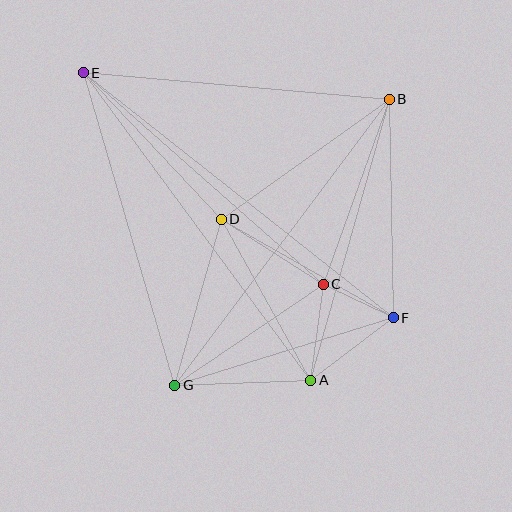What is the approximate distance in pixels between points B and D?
The distance between B and D is approximately 206 pixels.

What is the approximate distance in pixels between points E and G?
The distance between E and G is approximately 326 pixels.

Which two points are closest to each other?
Points C and F are closest to each other.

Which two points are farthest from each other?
Points E and F are farthest from each other.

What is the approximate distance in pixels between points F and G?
The distance between F and G is approximately 229 pixels.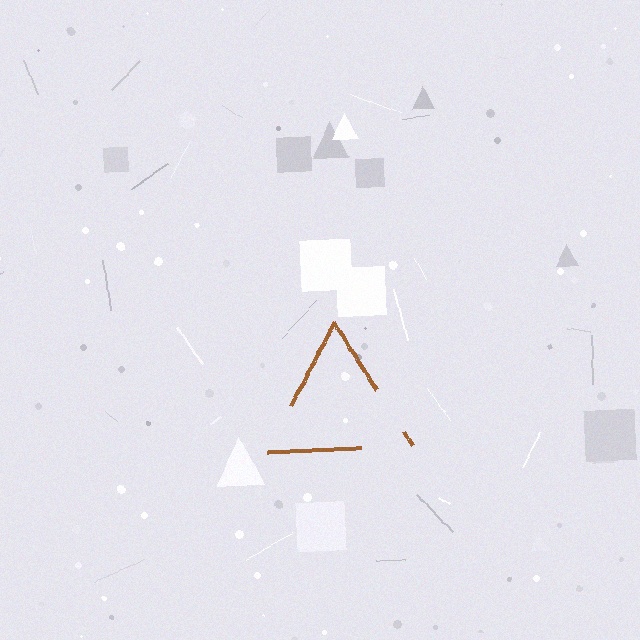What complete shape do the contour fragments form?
The contour fragments form a triangle.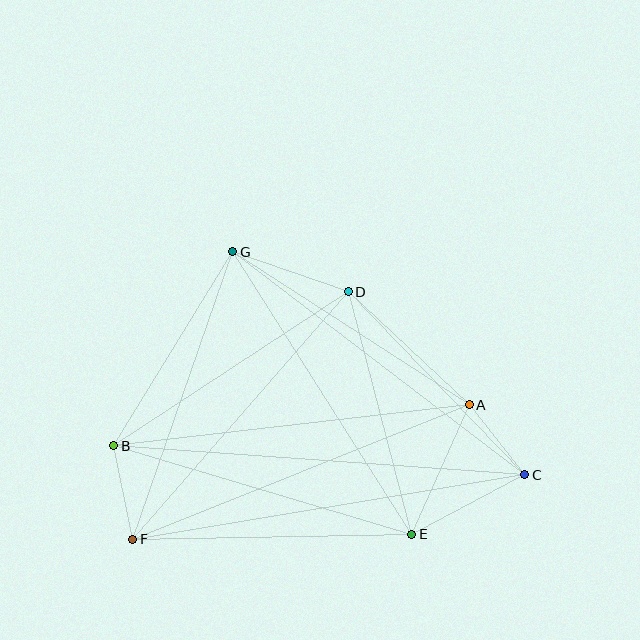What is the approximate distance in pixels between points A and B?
The distance between A and B is approximately 358 pixels.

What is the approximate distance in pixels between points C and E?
The distance between C and E is approximately 128 pixels.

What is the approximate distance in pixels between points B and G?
The distance between B and G is approximately 228 pixels.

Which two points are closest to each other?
Points A and C are closest to each other.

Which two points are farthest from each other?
Points B and C are farthest from each other.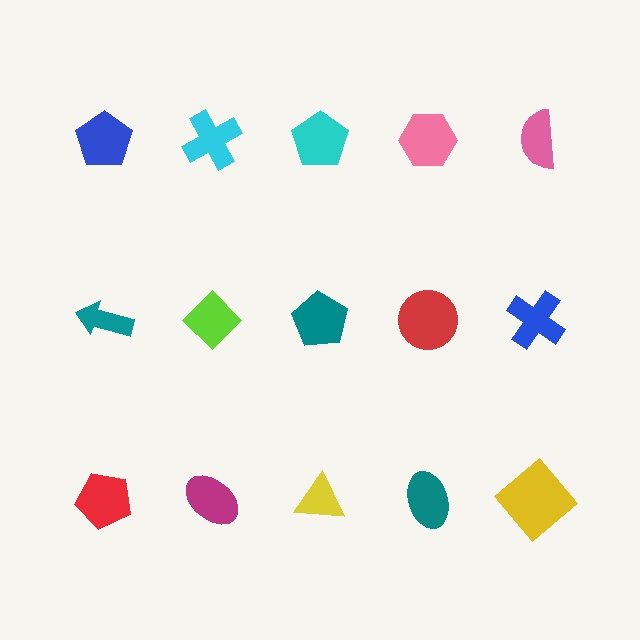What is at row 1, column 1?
A blue pentagon.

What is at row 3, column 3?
A yellow triangle.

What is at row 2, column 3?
A teal pentagon.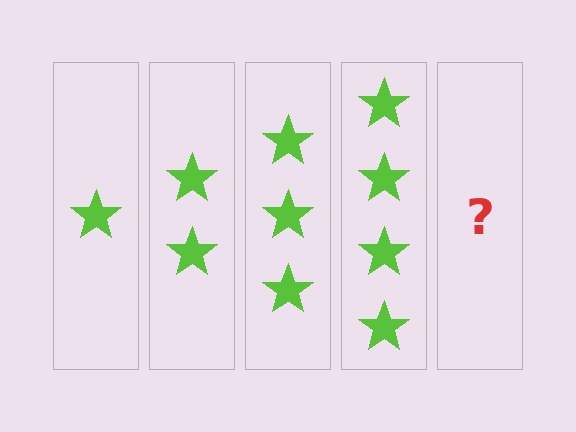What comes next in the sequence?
The next element should be 5 stars.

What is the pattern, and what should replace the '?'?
The pattern is that each step adds one more star. The '?' should be 5 stars.